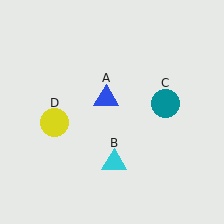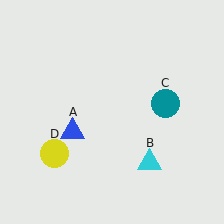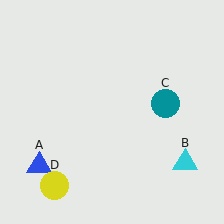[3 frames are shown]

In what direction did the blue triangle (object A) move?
The blue triangle (object A) moved down and to the left.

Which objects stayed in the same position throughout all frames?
Teal circle (object C) remained stationary.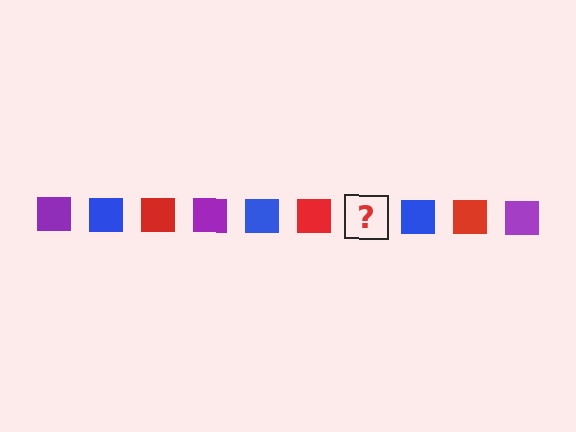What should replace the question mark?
The question mark should be replaced with a purple square.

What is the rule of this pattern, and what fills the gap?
The rule is that the pattern cycles through purple, blue, red squares. The gap should be filled with a purple square.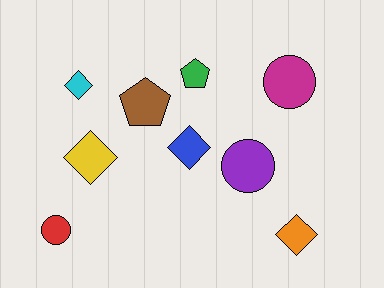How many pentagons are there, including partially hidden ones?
There are 2 pentagons.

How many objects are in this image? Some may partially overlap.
There are 9 objects.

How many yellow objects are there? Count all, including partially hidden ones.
There is 1 yellow object.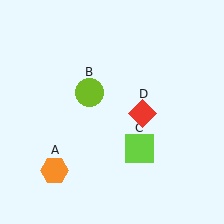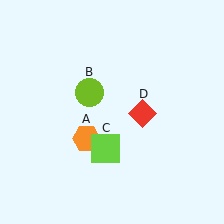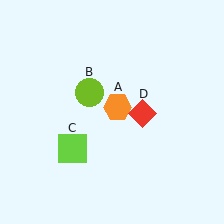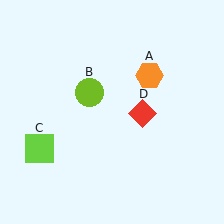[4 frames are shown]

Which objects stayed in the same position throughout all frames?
Lime circle (object B) and red diamond (object D) remained stationary.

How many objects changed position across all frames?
2 objects changed position: orange hexagon (object A), lime square (object C).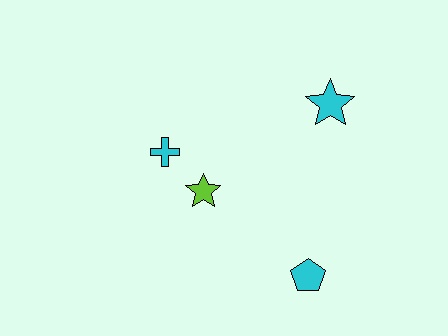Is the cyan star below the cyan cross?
No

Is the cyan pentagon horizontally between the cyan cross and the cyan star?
Yes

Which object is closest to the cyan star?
The lime star is closest to the cyan star.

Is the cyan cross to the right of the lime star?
No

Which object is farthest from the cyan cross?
The cyan pentagon is farthest from the cyan cross.